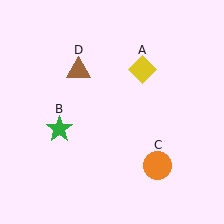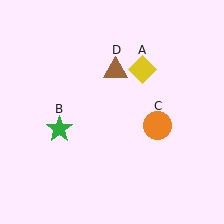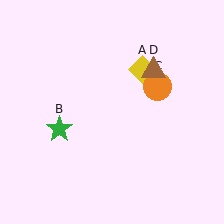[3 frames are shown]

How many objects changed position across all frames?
2 objects changed position: orange circle (object C), brown triangle (object D).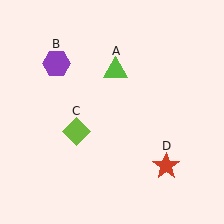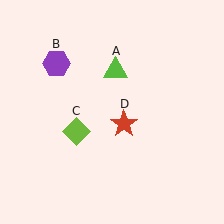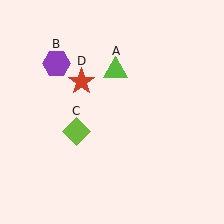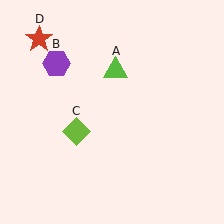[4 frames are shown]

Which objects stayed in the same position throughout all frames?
Lime triangle (object A) and purple hexagon (object B) and lime diamond (object C) remained stationary.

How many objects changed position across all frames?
1 object changed position: red star (object D).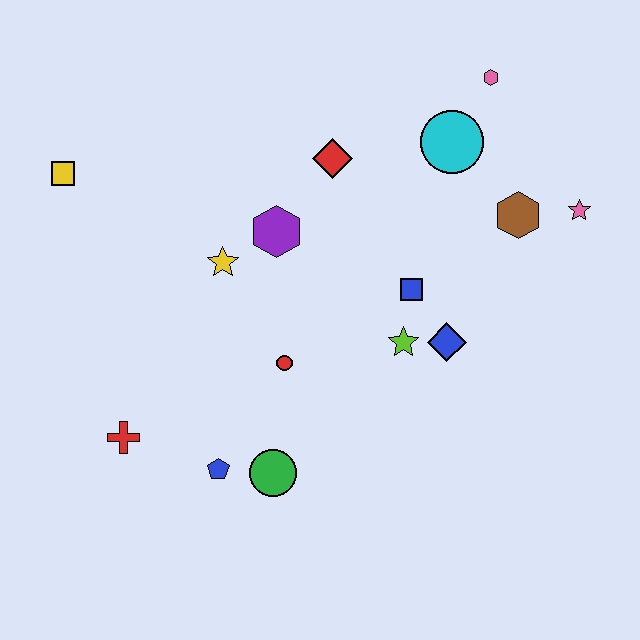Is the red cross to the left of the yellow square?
No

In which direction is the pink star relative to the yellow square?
The pink star is to the right of the yellow square.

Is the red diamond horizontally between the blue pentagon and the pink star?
Yes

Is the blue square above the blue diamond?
Yes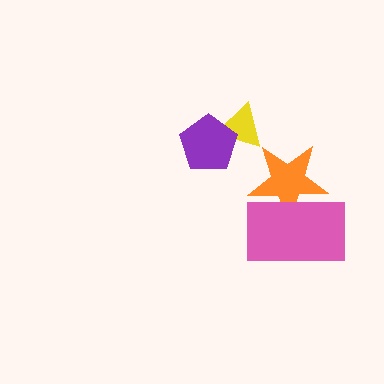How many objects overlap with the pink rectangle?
1 object overlaps with the pink rectangle.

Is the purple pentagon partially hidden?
No, no other shape covers it.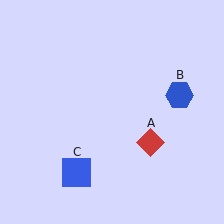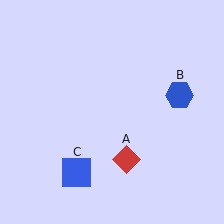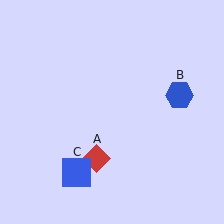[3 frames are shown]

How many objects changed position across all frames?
1 object changed position: red diamond (object A).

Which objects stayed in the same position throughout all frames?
Blue hexagon (object B) and blue square (object C) remained stationary.